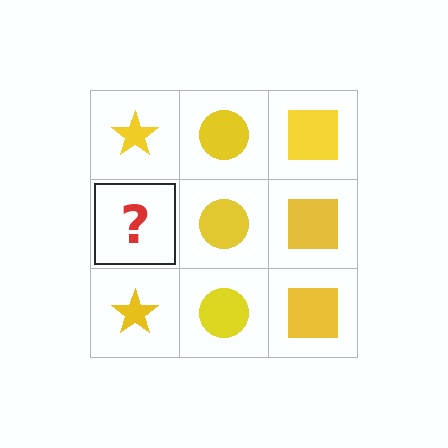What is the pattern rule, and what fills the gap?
The rule is that each column has a consistent shape. The gap should be filled with a yellow star.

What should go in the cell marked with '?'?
The missing cell should contain a yellow star.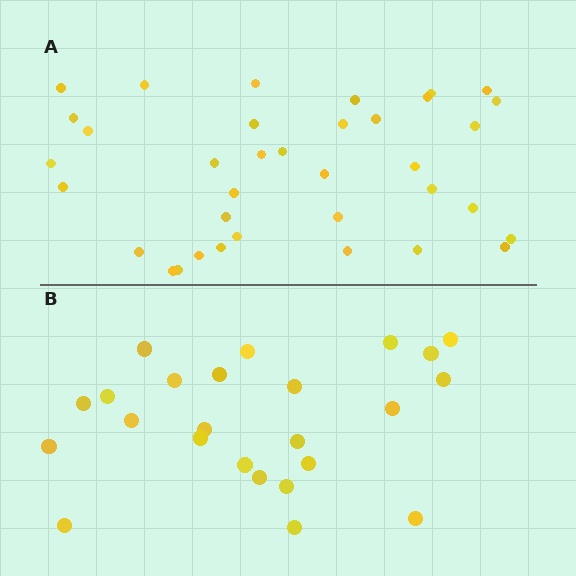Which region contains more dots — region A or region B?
Region A (the top region) has more dots.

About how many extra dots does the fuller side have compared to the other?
Region A has roughly 12 or so more dots than region B.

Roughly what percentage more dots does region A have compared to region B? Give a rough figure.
About 50% more.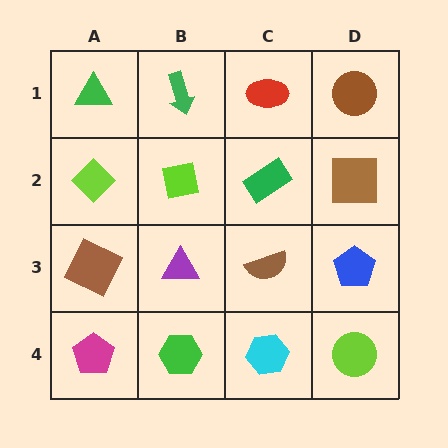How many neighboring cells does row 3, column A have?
3.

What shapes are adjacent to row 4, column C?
A brown semicircle (row 3, column C), a green hexagon (row 4, column B), a lime circle (row 4, column D).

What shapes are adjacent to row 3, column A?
A lime diamond (row 2, column A), a magenta pentagon (row 4, column A), a purple triangle (row 3, column B).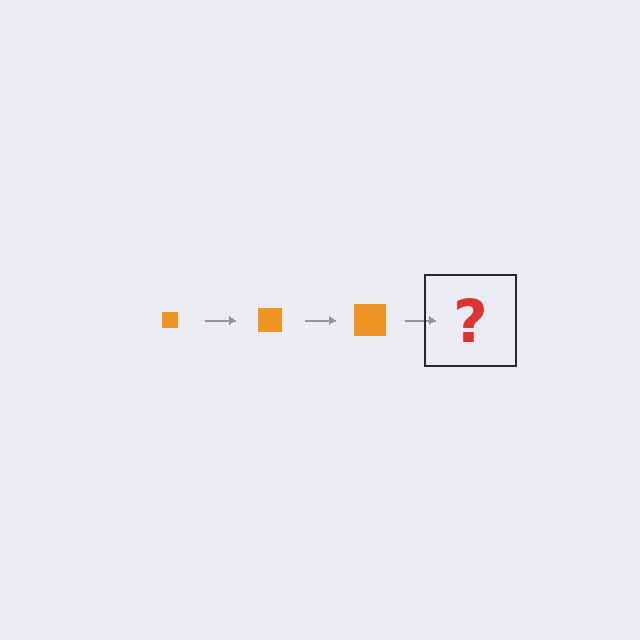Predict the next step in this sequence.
The next step is an orange square, larger than the previous one.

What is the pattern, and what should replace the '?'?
The pattern is that the square gets progressively larger each step. The '?' should be an orange square, larger than the previous one.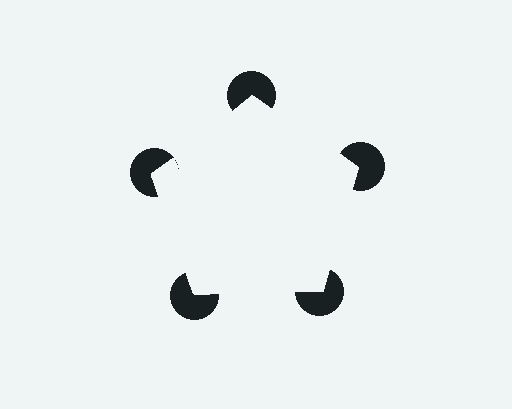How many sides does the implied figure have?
5 sides.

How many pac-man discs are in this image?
There are 5 — one at each vertex of the illusory pentagon.